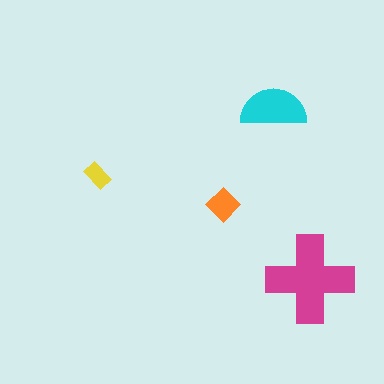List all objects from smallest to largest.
The yellow rectangle, the orange diamond, the cyan semicircle, the magenta cross.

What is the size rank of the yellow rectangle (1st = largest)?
4th.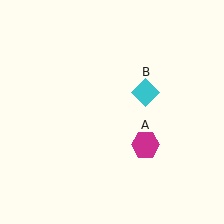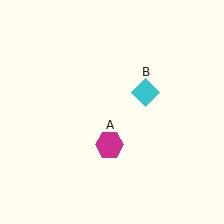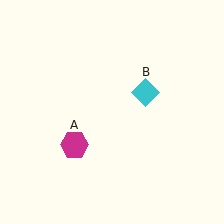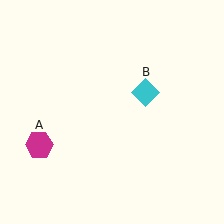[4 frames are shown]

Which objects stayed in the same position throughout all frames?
Cyan diamond (object B) remained stationary.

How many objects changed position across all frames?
1 object changed position: magenta hexagon (object A).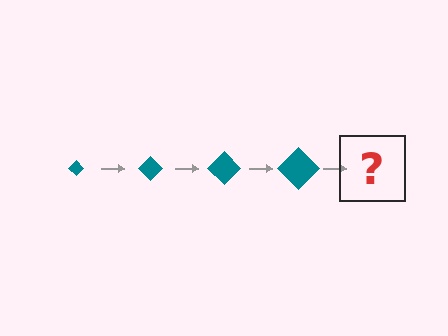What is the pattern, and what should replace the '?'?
The pattern is that the diamond gets progressively larger each step. The '?' should be a teal diamond, larger than the previous one.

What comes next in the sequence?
The next element should be a teal diamond, larger than the previous one.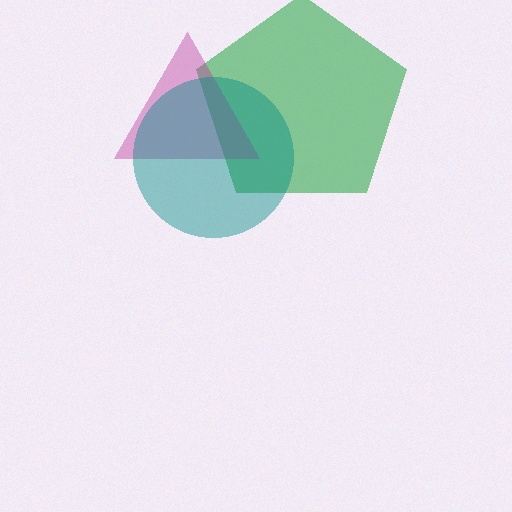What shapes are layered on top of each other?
The layered shapes are: a green pentagon, a magenta triangle, a teal circle.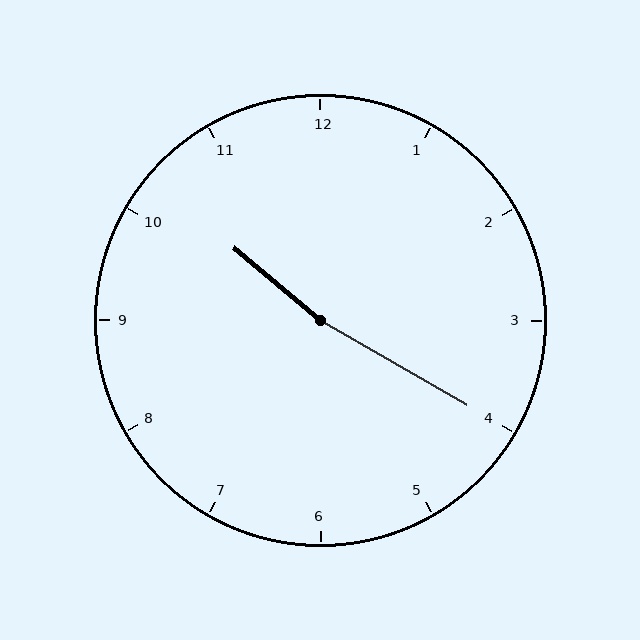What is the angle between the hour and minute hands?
Approximately 170 degrees.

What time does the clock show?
10:20.